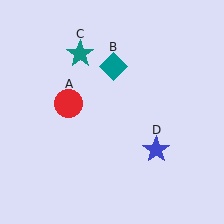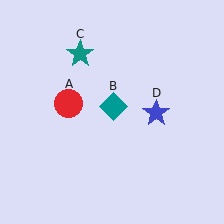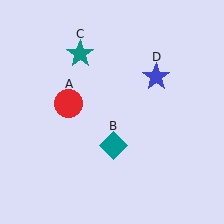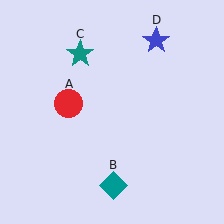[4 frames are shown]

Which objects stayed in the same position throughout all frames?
Red circle (object A) and teal star (object C) remained stationary.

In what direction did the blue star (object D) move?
The blue star (object D) moved up.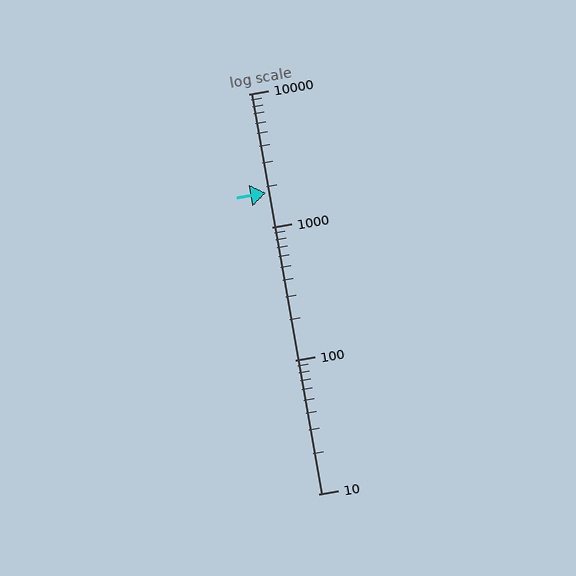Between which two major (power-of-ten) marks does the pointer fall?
The pointer is between 1000 and 10000.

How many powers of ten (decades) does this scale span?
The scale spans 3 decades, from 10 to 10000.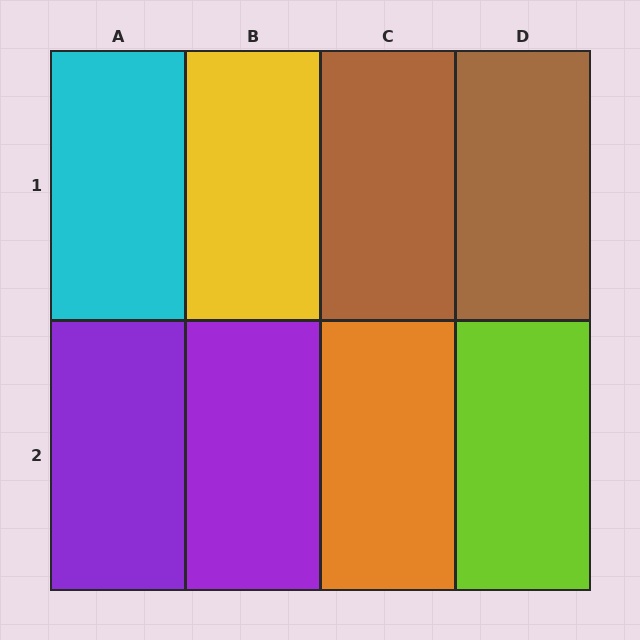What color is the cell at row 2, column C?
Orange.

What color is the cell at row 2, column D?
Lime.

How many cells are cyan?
1 cell is cyan.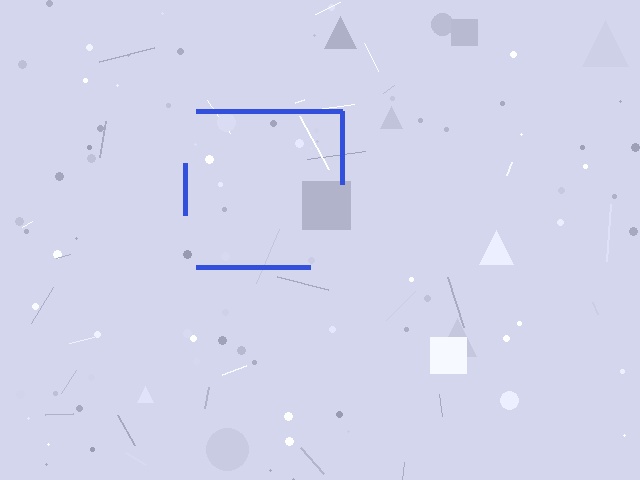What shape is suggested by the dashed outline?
The dashed outline suggests a square.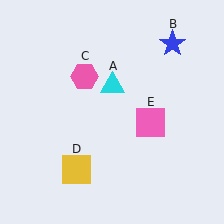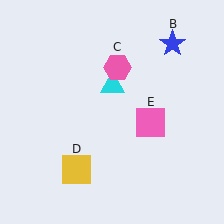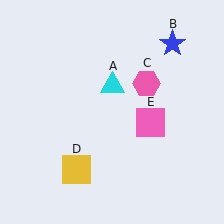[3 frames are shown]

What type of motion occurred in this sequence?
The pink hexagon (object C) rotated clockwise around the center of the scene.